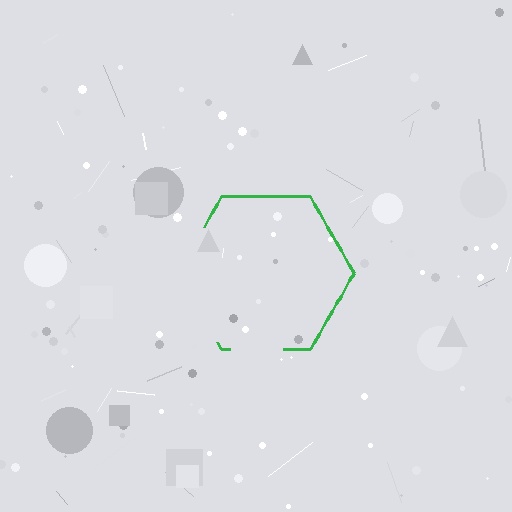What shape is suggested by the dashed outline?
The dashed outline suggests a hexagon.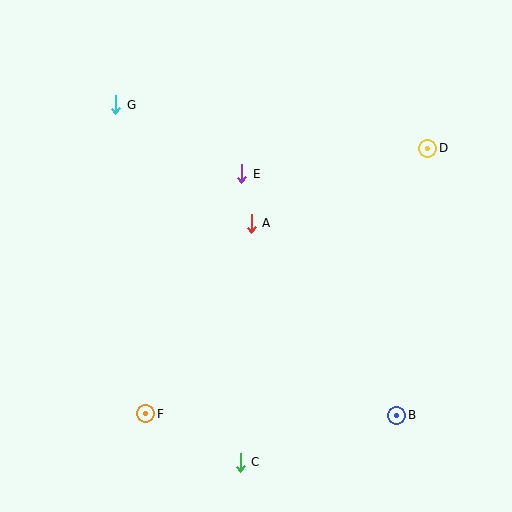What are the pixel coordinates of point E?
Point E is at (242, 174).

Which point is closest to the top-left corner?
Point G is closest to the top-left corner.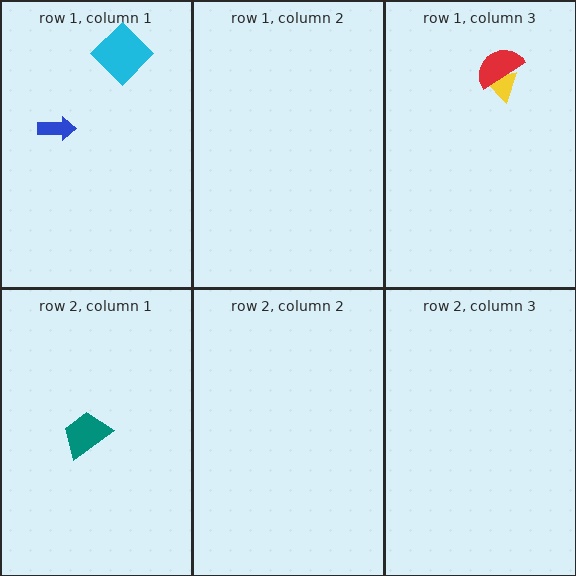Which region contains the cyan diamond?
The row 1, column 1 region.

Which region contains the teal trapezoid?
The row 2, column 1 region.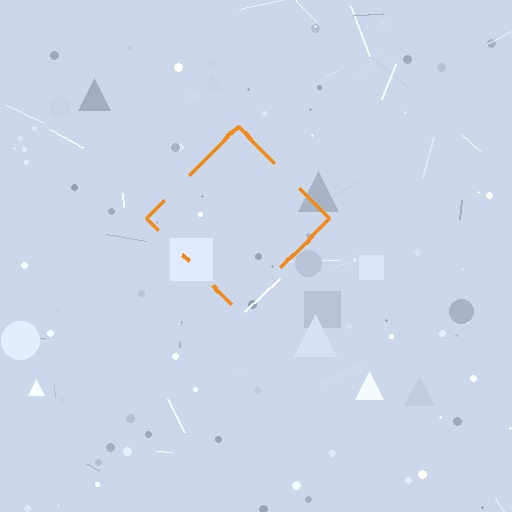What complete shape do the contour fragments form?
The contour fragments form a diamond.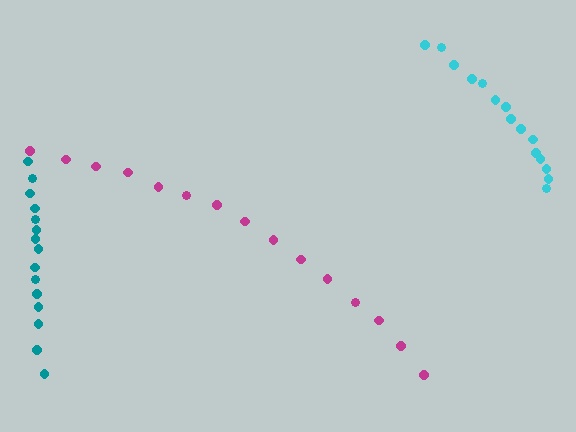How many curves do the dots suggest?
There are 3 distinct paths.